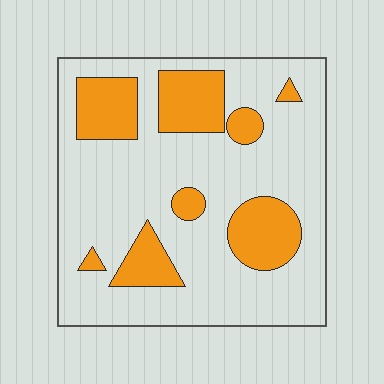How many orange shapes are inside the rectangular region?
8.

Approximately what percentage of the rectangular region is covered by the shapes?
Approximately 25%.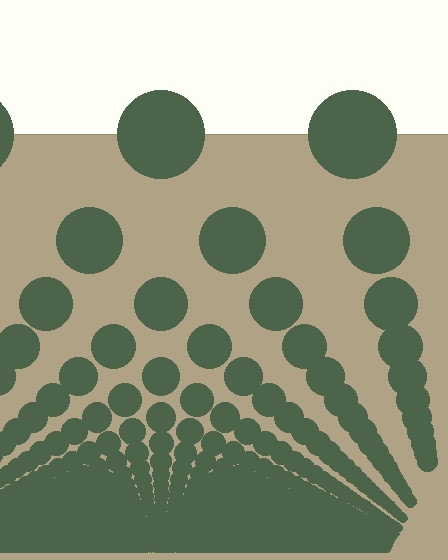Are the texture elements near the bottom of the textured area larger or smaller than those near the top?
Smaller. The gradient is inverted — elements near the bottom are smaller and denser.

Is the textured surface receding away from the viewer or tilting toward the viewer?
The surface appears to tilt toward the viewer. Texture elements get larger and sparser toward the top.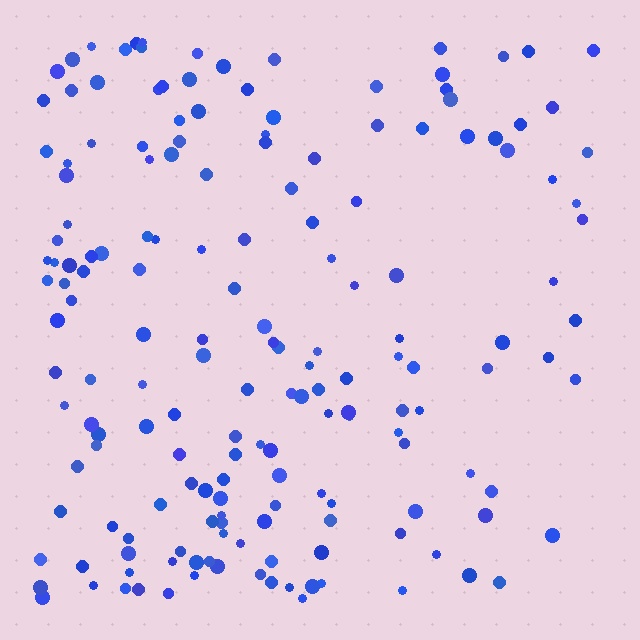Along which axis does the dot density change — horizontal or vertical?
Horizontal.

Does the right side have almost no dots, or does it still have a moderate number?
Still a moderate number, just noticeably fewer than the left.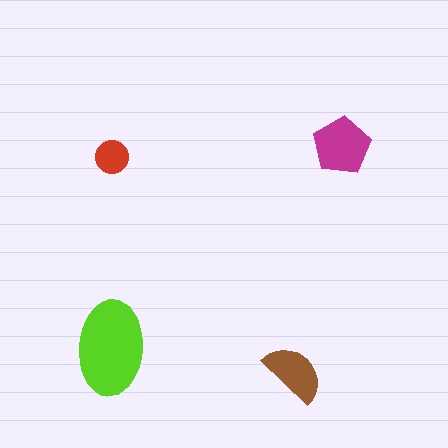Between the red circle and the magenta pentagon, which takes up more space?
The magenta pentagon.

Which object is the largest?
The lime ellipse.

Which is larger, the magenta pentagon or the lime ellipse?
The lime ellipse.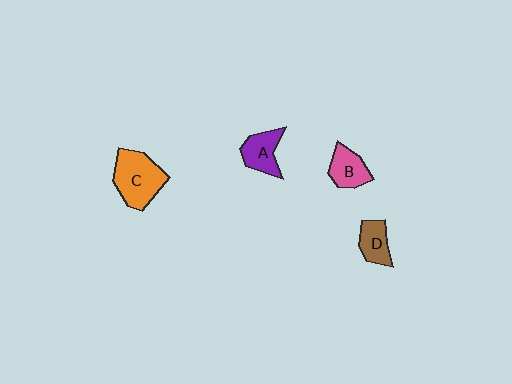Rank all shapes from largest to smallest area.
From largest to smallest: C (orange), A (purple), B (pink), D (brown).